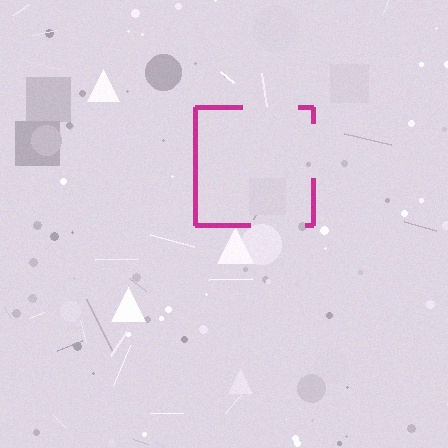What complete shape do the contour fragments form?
The contour fragments form a square.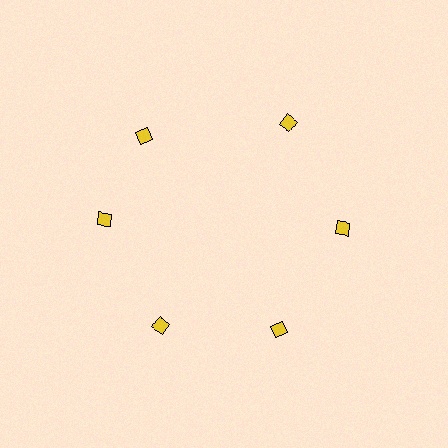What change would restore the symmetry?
The symmetry would be restored by rotating it back into even spacing with its neighbors so that all 6 diamonds sit at equal angles and equal distance from the center.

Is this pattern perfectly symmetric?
No. The 6 yellow diamonds are arranged in a ring, but one element near the 11 o'clock position is rotated out of alignment along the ring, breaking the 6-fold rotational symmetry.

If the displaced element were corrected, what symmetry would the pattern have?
It would have 6-fold rotational symmetry — the pattern would map onto itself every 60 degrees.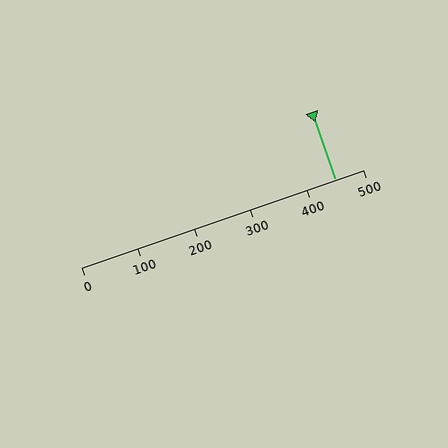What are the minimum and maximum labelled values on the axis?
The axis runs from 0 to 500.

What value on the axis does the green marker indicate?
The marker indicates approximately 450.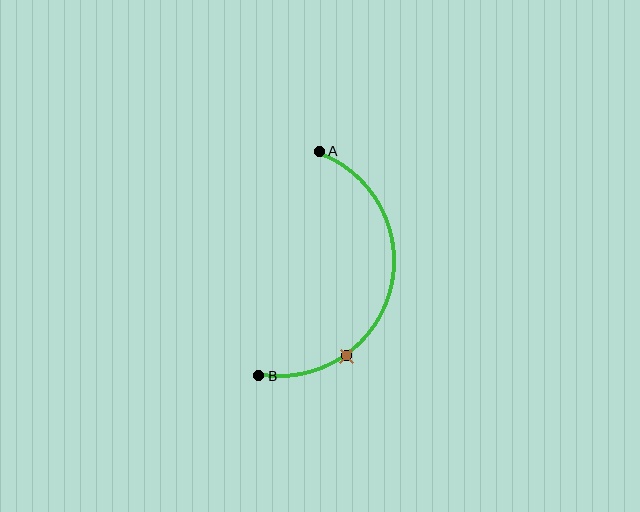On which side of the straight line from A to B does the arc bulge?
The arc bulges to the right of the straight line connecting A and B.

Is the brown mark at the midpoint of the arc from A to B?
No. The brown mark lies on the arc but is closer to endpoint B. The arc midpoint would be at the point on the curve equidistant along the arc from both A and B.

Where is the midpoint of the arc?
The arc midpoint is the point on the curve farthest from the straight line joining A and B. It sits to the right of that line.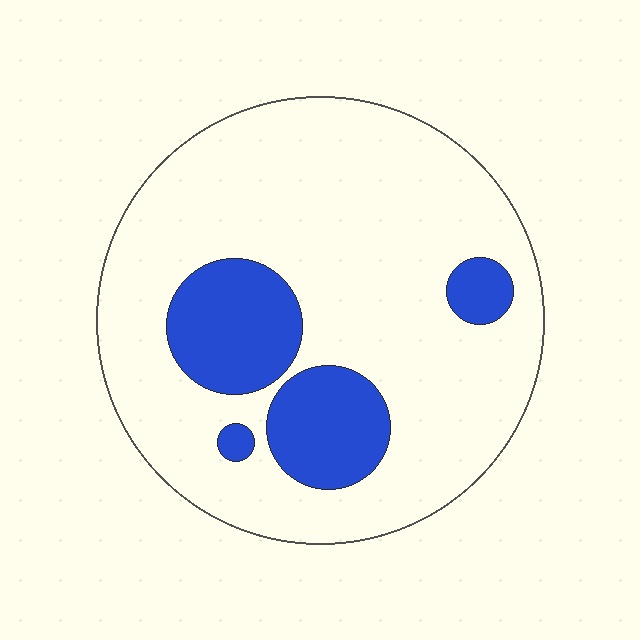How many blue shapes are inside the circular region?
4.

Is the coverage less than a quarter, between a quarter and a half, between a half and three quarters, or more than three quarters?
Less than a quarter.